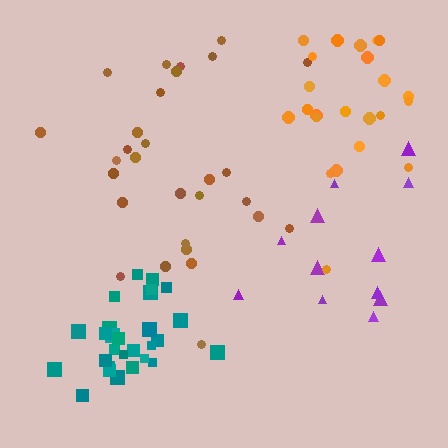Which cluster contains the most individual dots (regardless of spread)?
Brown (29).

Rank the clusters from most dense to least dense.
teal, orange, brown, purple.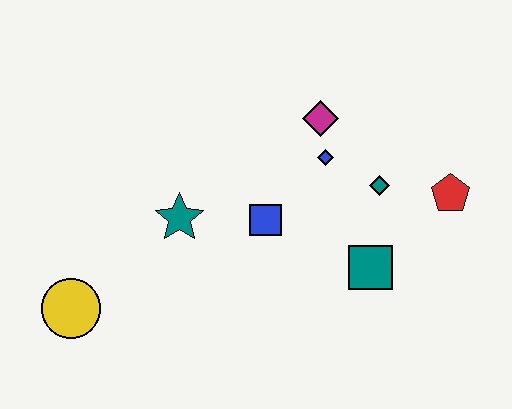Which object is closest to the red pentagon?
The teal diamond is closest to the red pentagon.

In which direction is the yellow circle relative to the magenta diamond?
The yellow circle is to the left of the magenta diamond.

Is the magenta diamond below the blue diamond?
No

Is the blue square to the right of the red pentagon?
No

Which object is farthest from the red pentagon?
The yellow circle is farthest from the red pentagon.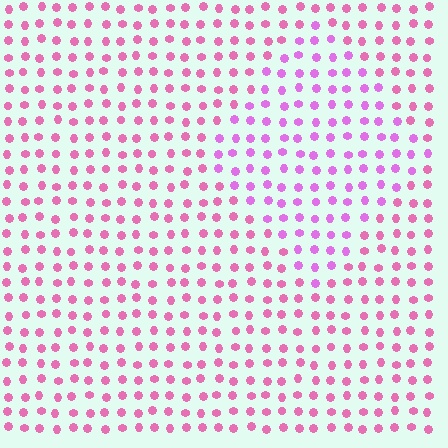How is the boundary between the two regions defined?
The boundary is defined purely by a slight shift in hue (about 28 degrees). Spacing, size, and orientation are identical on both sides.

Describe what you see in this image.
The image is filled with small pink elements in a uniform arrangement. A diamond-shaped region is visible where the elements are tinted to a slightly different hue, forming a subtle color boundary.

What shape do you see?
I see a diamond.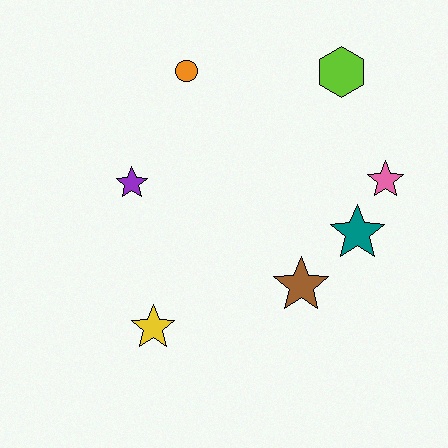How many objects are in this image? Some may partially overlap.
There are 7 objects.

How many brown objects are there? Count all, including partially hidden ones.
There is 1 brown object.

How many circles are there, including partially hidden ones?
There is 1 circle.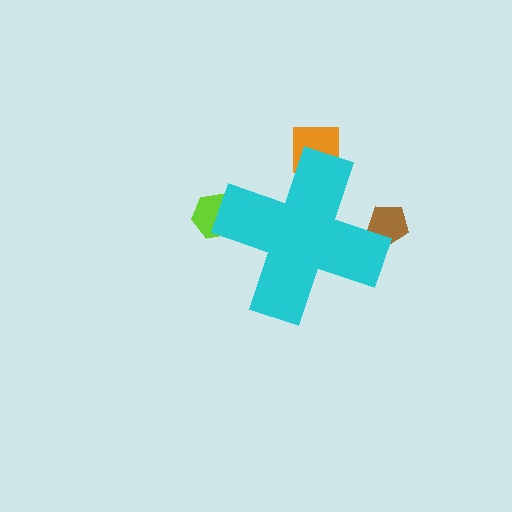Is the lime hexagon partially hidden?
Yes, the lime hexagon is partially hidden behind the cyan cross.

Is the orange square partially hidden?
Yes, the orange square is partially hidden behind the cyan cross.